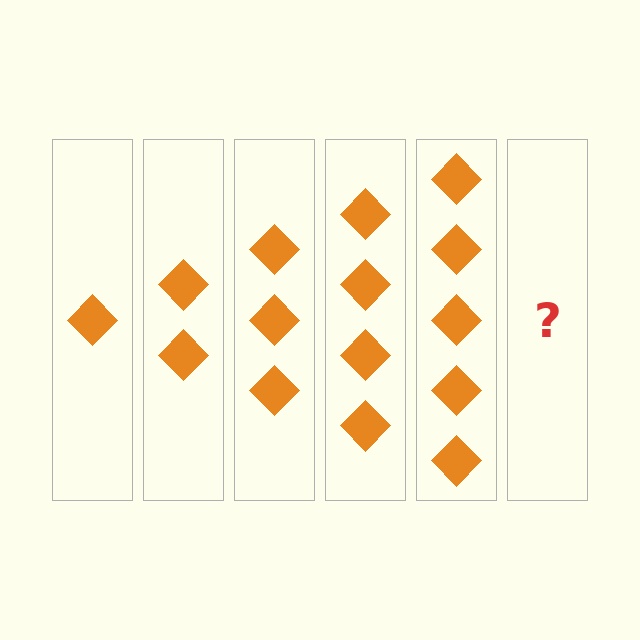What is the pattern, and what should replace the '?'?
The pattern is that each step adds one more diamond. The '?' should be 6 diamonds.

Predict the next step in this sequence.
The next step is 6 diamonds.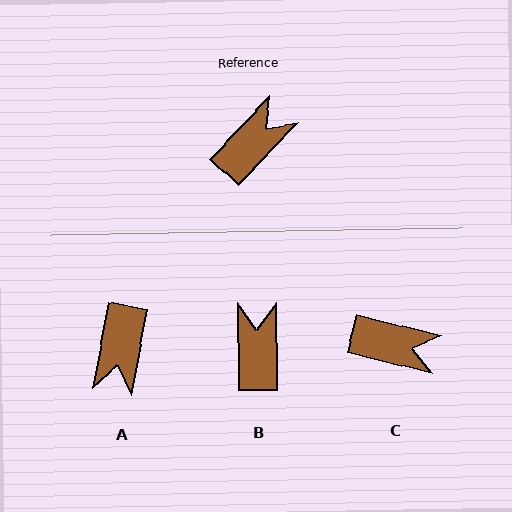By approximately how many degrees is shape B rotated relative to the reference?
Approximately 45 degrees counter-clockwise.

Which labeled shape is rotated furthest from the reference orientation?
A, about 147 degrees away.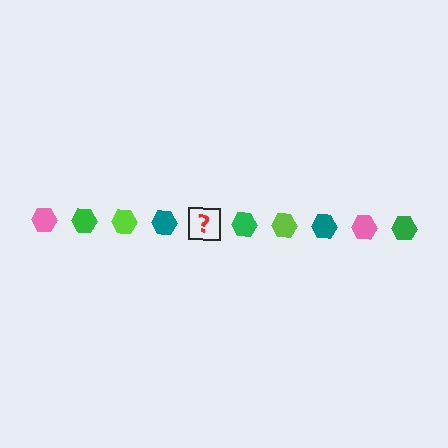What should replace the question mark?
The question mark should be replaced with a pink hexagon.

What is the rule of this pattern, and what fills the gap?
The rule is that the pattern cycles through pink, green, lime, teal hexagons. The gap should be filled with a pink hexagon.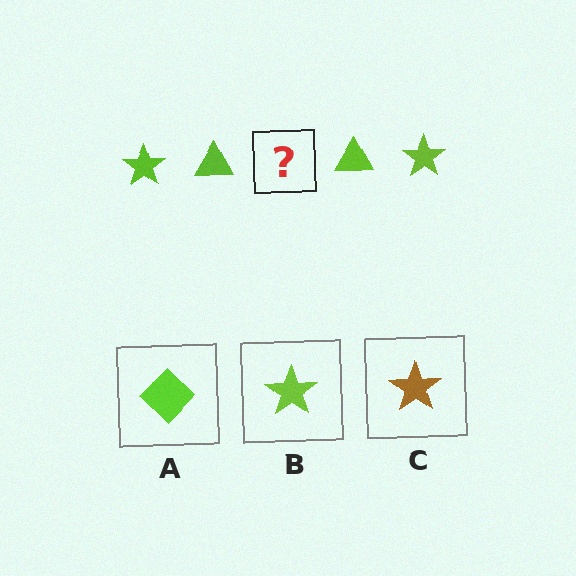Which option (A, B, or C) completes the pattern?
B.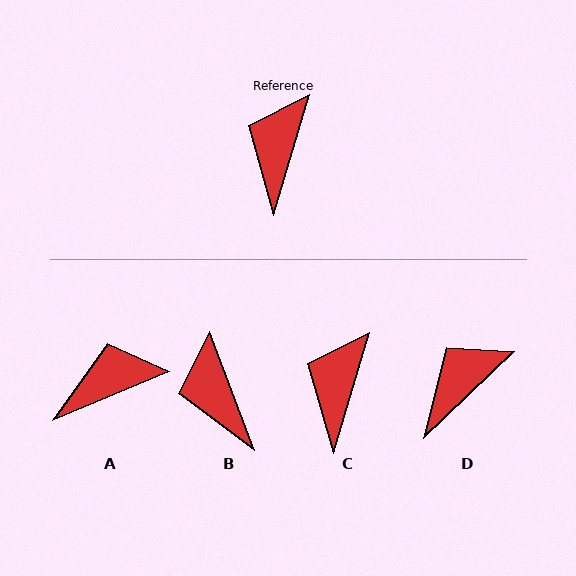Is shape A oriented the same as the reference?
No, it is off by about 51 degrees.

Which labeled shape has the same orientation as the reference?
C.